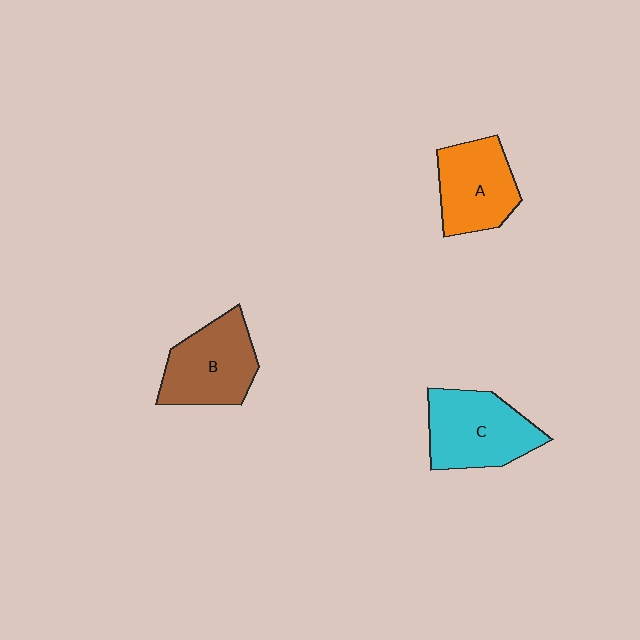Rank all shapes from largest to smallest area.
From largest to smallest: C (cyan), B (brown), A (orange).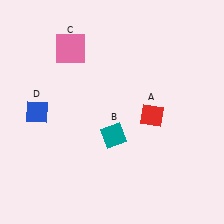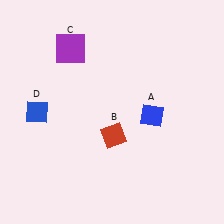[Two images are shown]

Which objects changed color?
A changed from red to blue. B changed from teal to red. C changed from pink to purple.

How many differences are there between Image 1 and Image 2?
There are 3 differences between the two images.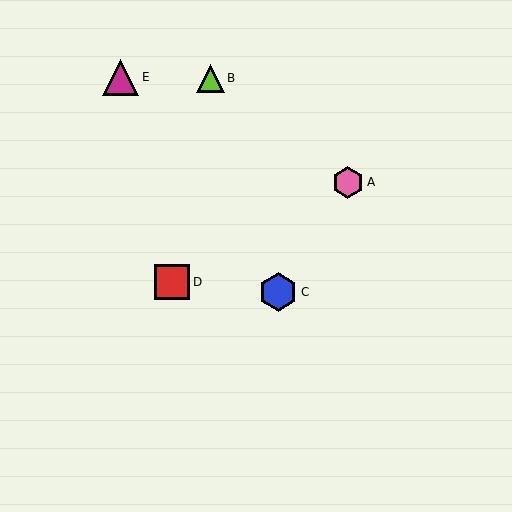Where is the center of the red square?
The center of the red square is at (172, 282).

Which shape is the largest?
The blue hexagon (labeled C) is the largest.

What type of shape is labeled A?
Shape A is a pink hexagon.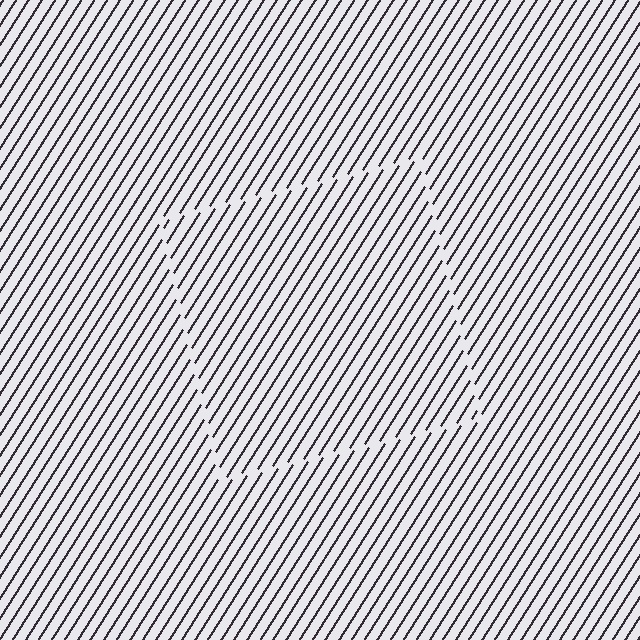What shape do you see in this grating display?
An illusory square. The interior of the shape contains the same grating, shifted by half a period — the contour is defined by the phase discontinuity where line-ends from the inner and outer gratings abut.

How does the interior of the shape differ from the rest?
The interior of the shape contains the same grating, shifted by half a period — the contour is defined by the phase discontinuity where line-ends from the inner and outer gratings abut.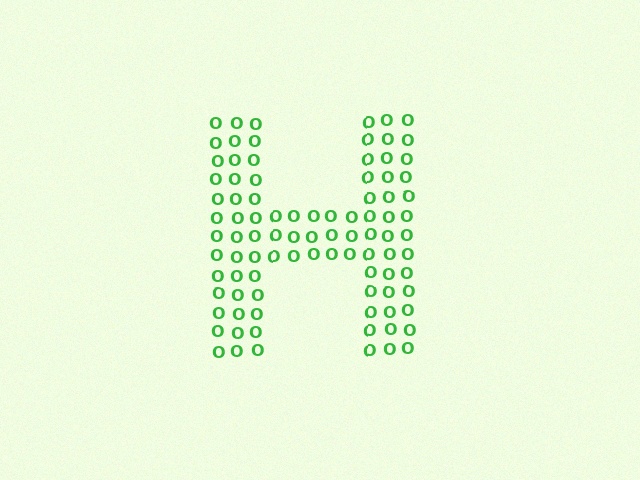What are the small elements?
The small elements are letter O's.